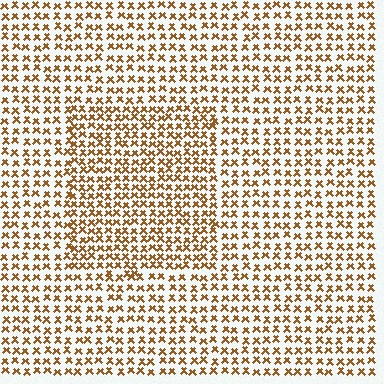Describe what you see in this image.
The image contains small brown elements arranged at two different densities. A rectangle-shaped region is visible where the elements are more densely packed than the surrounding area.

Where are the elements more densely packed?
The elements are more densely packed inside the rectangle boundary.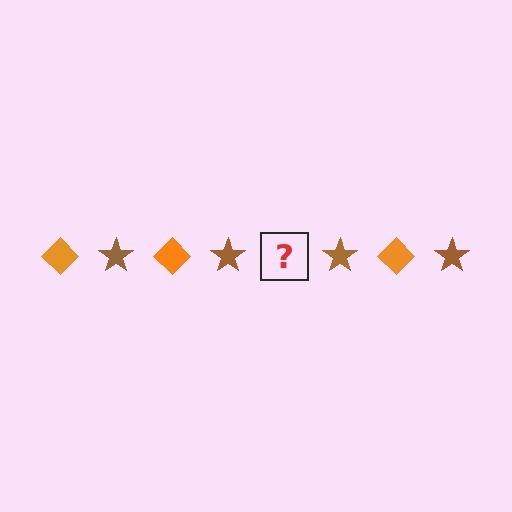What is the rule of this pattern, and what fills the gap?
The rule is that the pattern alternates between orange diamond and brown star. The gap should be filled with an orange diamond.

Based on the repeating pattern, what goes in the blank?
The blank should be an orange diamond.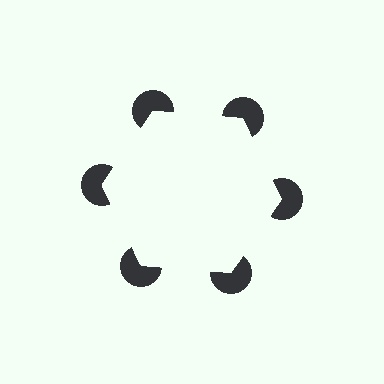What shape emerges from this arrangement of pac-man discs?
An illusory hexagon — its edges are inferred from the aligned wedge cuts in the pac-man discs, not physically drawn.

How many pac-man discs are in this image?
There are 6 — one at each vertex of the illusory hexagon.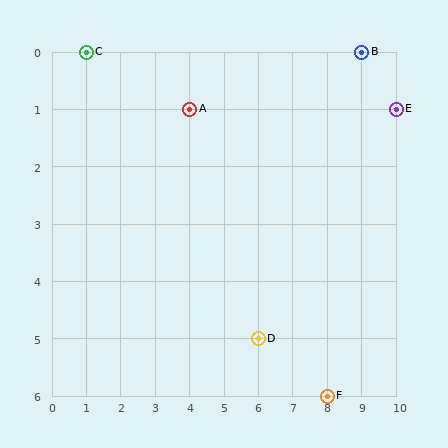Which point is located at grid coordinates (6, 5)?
Point D is at (6, 5).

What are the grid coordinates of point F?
Point F is at grid coordinates (8, 6).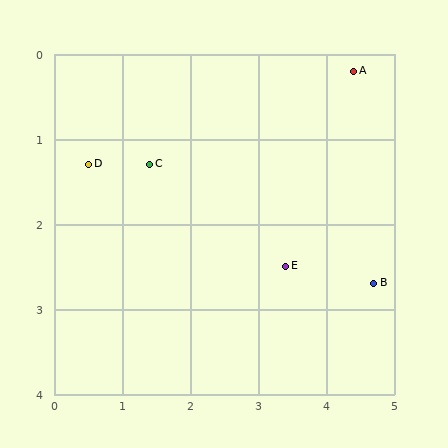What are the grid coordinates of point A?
Point A is at approximately (4.4, 0.2).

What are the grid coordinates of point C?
Point C is at approximately (1.4, 1.3).